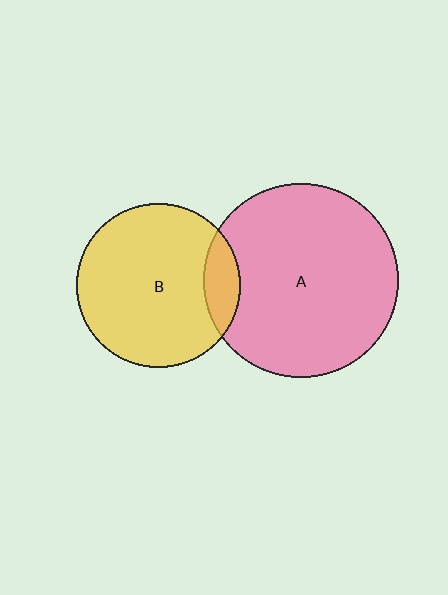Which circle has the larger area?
Circle A (pink).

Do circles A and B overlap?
Yes.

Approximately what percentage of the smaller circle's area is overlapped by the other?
Approximately 15%.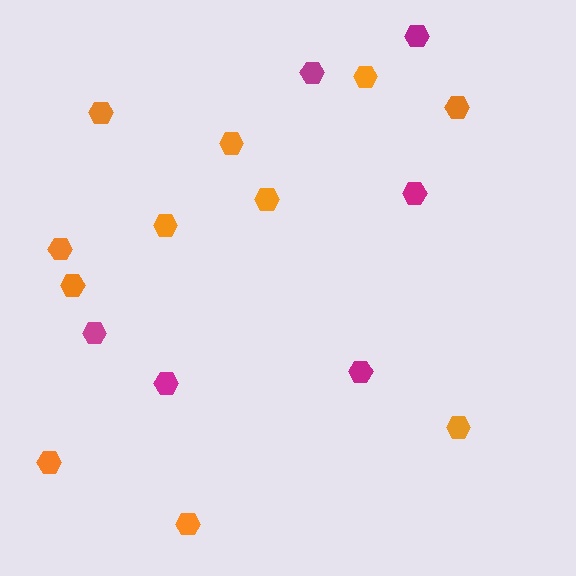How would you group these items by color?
There are 2 groups: one group of orange hexagons (11) and one group of magenta hexagons (6).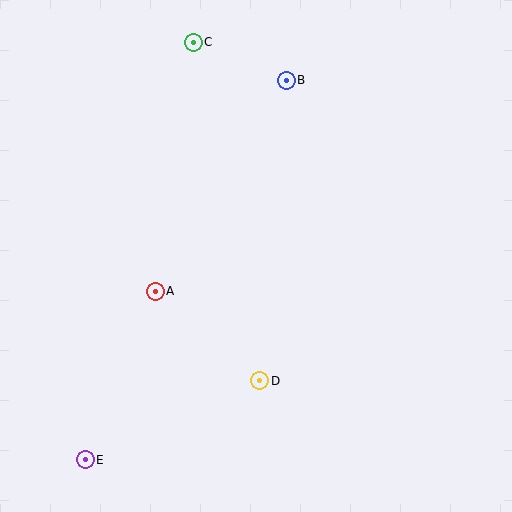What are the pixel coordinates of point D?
Point D is at (260, 381).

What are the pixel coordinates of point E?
Point E is at (85, 460).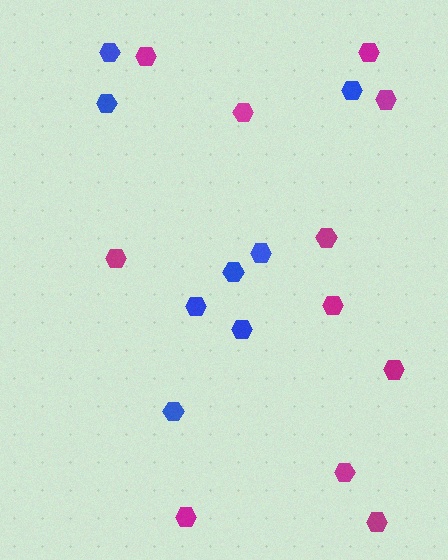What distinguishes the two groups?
There are 2 groups: one group of blue hexagons (8) and one group of magenta hexagons (11).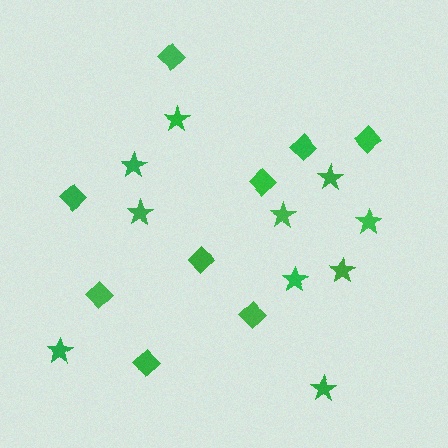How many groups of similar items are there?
There are 2 groups: one group of diamonds (9) and one group of stars (10).